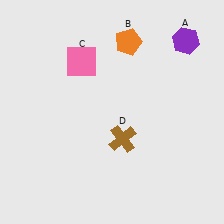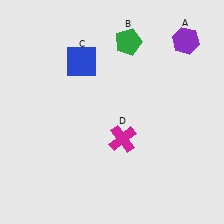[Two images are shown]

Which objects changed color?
B changed from orange to green. C changed from pink to blue. D changed from brown to magenta.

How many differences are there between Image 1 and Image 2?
There are 3 differences between the two images.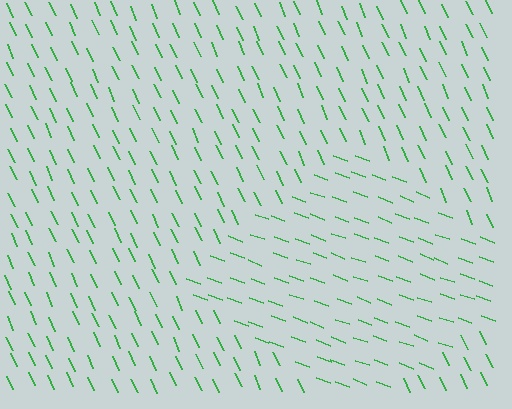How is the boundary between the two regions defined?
The boundary is defined purely by a change in line orientation (approximately 45 degrees difference). All lines are the same color and thickness.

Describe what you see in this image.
The image is filled with small green line segments. A diamond region in the image has lines oriented differently from the surrounding lines, creating a visible texture boundary.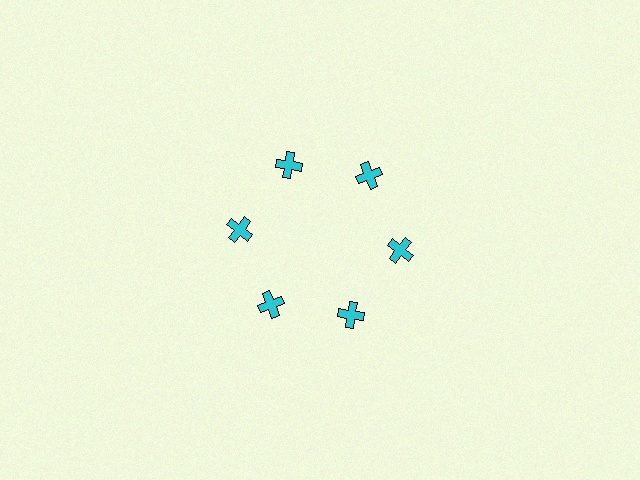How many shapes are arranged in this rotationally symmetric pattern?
There are 6 shapes, arranged in 6 groups of 1.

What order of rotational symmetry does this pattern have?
This pattern has 6-fold rotational symmetry.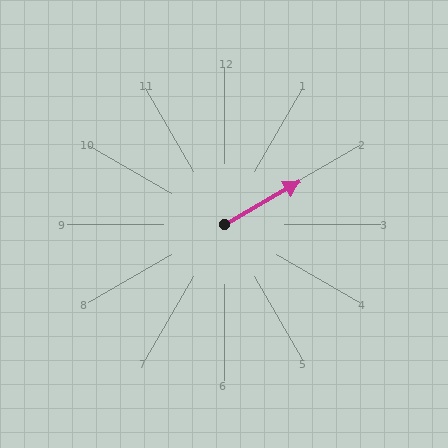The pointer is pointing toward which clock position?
Roughly 2 o'clock.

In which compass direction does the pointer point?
Northeast.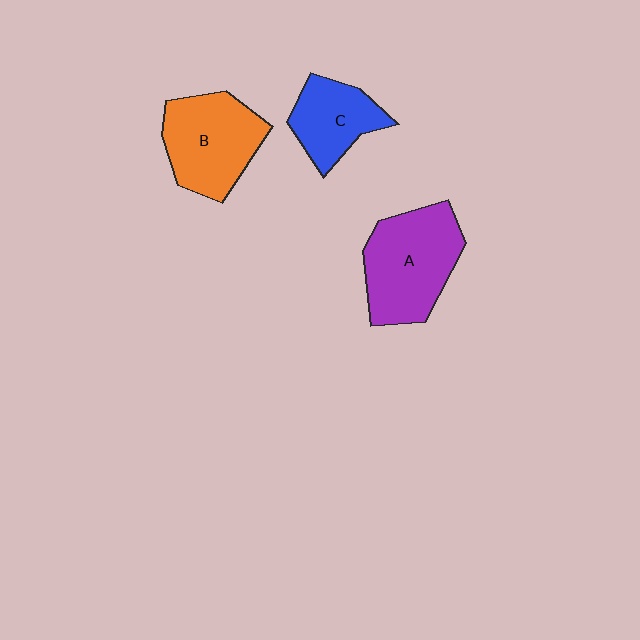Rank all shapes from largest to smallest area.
From largest to smallest: A (purple), B (orange), C (blue).